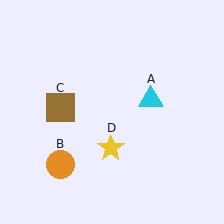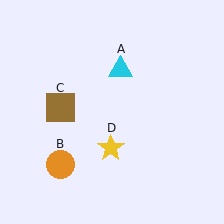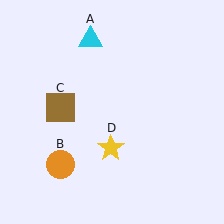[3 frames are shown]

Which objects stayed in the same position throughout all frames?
Orange circle (object B) and brown square (object C) and yellow star (object D) remained stationary.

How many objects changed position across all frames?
1 object changed position: cyan triangle (object A).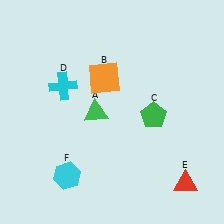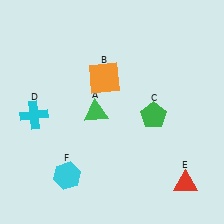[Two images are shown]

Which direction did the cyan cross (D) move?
The cyan cross (D) moved left.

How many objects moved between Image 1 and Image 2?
1 object moved between the two images.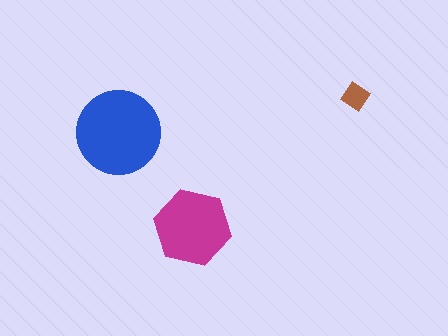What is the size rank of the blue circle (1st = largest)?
1st.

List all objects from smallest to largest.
The brown diamond, the magenta hexagon, the blue circle.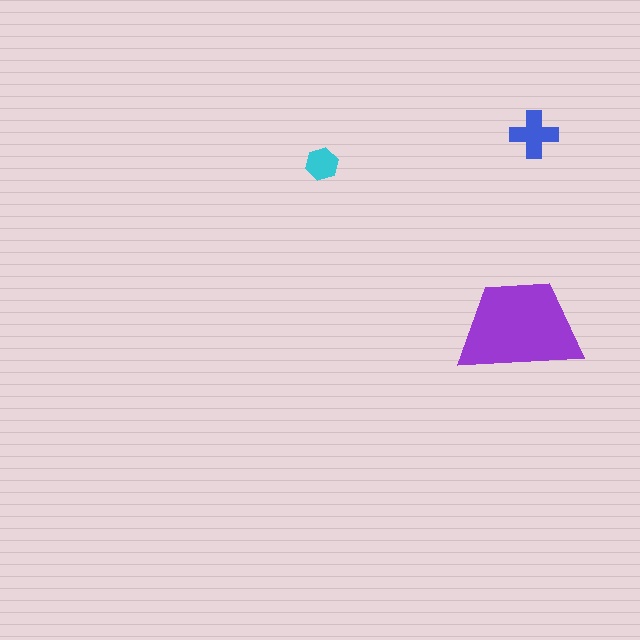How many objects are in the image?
There are 3 objects in the image.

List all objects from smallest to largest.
The cyan hexagon, the blue cross, the purple trapezoid.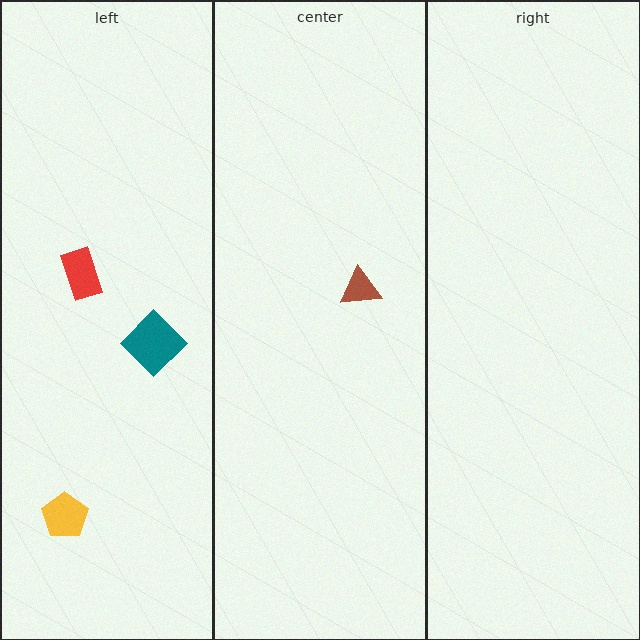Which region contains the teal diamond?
The left region.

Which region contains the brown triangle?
The center region.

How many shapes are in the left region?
3.